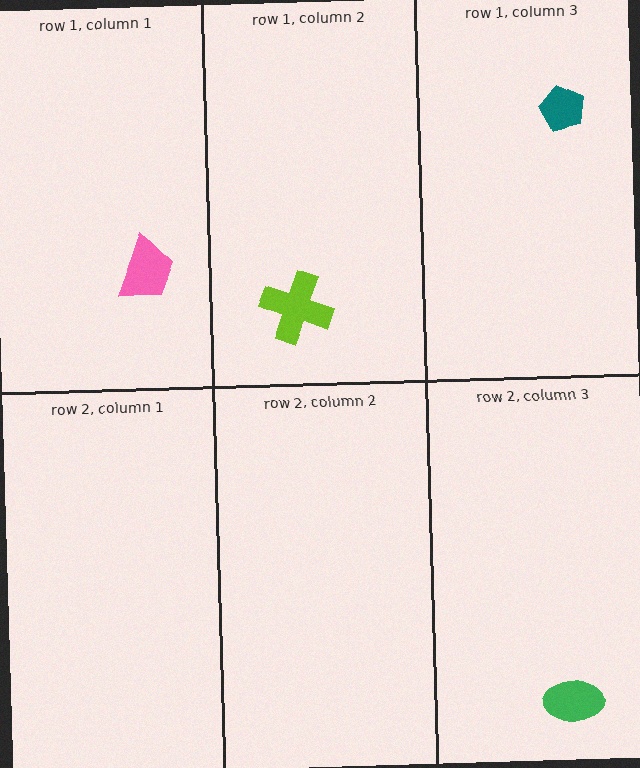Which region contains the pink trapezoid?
The row 1, column 1 region.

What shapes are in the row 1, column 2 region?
The lime cross.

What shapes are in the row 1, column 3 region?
The teal pentagon.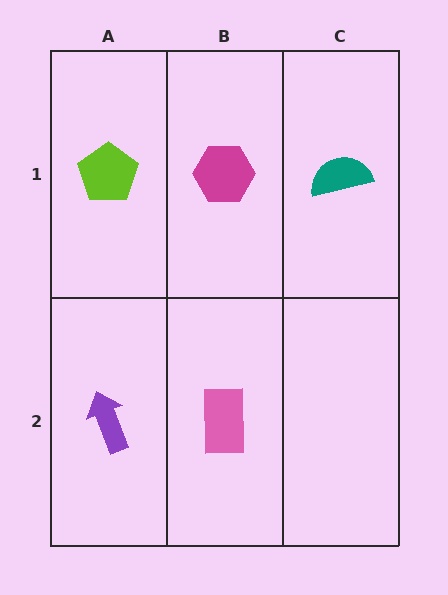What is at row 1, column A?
A lime pentagon.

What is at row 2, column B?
A pink rectangle.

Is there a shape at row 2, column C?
No, that cell is empty.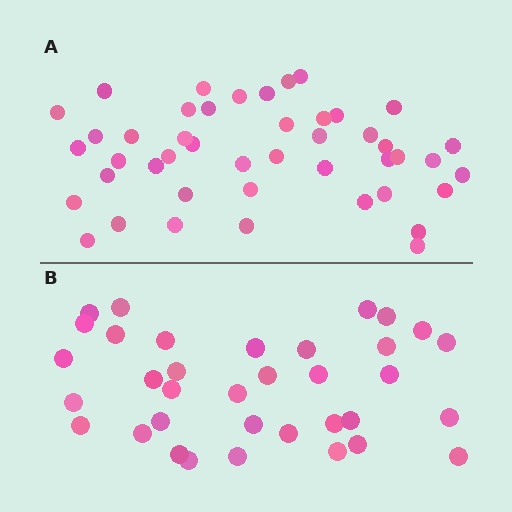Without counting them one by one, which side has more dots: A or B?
Region A (the top region) has more dots.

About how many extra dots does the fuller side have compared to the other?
Region A has roughly 10 or so more dots than region B.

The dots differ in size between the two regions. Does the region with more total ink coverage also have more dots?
No. Region B has more total ink coverage because its dots are larger, but region A actually contains more individual dots. Total area can be misleading — the number of items is what matters here.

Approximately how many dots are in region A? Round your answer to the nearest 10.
About 40 dots. (The exact count is 45, which rounds to 40.)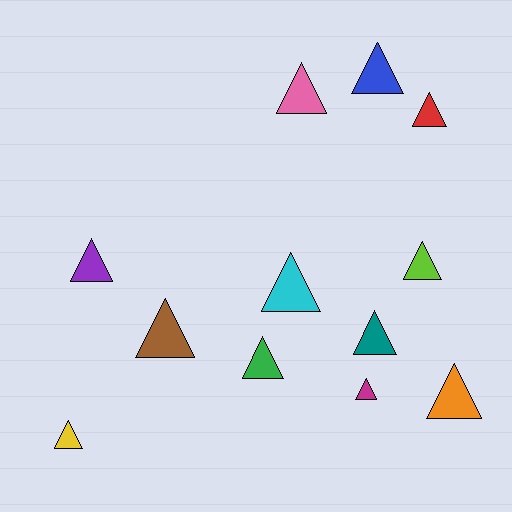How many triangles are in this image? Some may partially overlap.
There are 12 triangles.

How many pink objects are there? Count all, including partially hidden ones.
There is 1 pink object.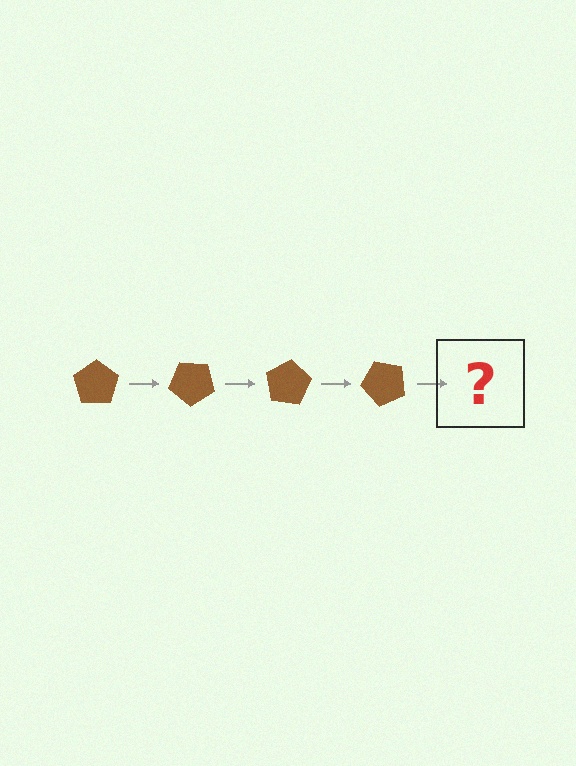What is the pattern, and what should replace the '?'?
The pattern is that the pentagon rotates 40 degrees each step. The '?' should be a brown pentagon rotated 160 degrees.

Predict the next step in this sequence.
The next step is a brown pentagon rotated 160 degrees.